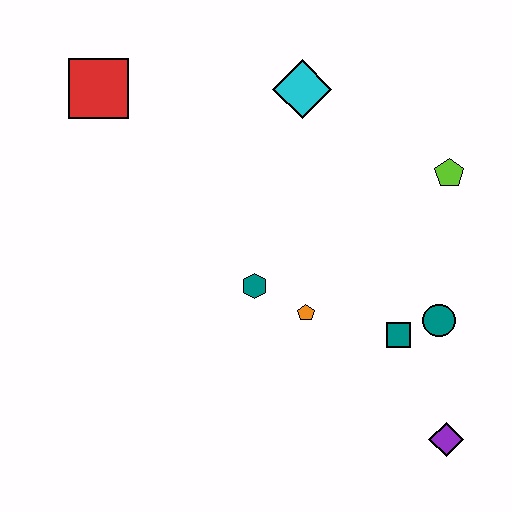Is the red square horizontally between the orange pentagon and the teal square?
No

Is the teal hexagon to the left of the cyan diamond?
Yes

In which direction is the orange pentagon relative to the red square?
The orange pentagon is below the red square.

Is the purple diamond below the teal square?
Yes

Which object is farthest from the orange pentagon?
The red square is farthest from the orange pentagon.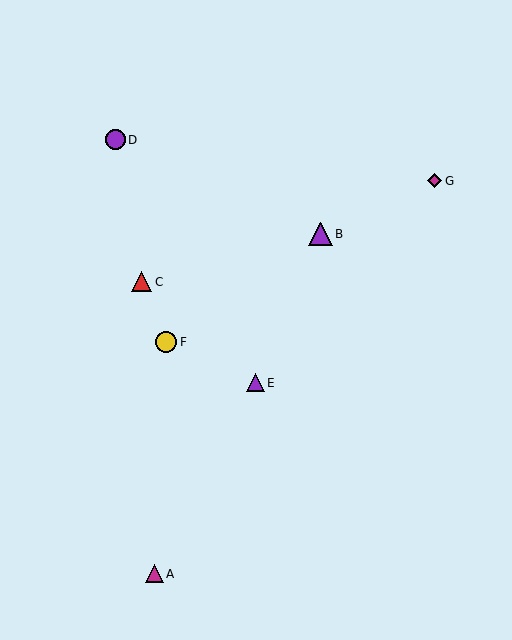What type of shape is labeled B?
Shape B is a purple triangle.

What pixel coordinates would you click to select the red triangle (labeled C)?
Click at (142, 282) to select the red triangle C.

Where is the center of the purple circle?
The center of the purple circle is at (115, 140).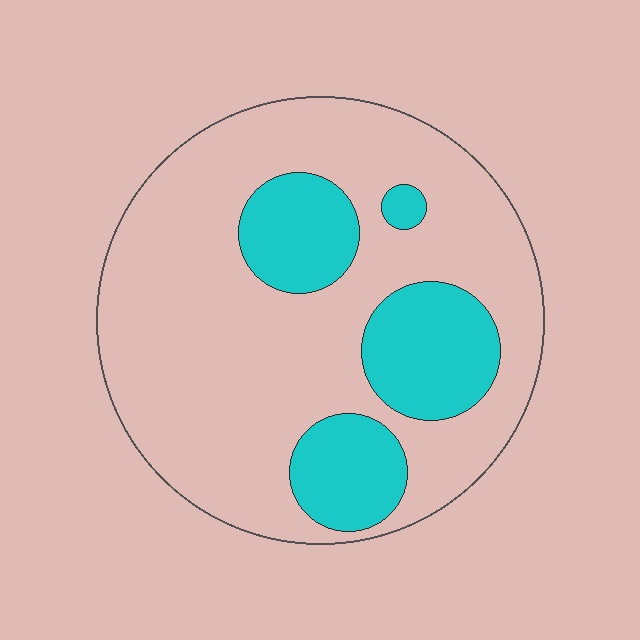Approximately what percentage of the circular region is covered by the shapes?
Approximately 25%.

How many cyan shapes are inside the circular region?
4.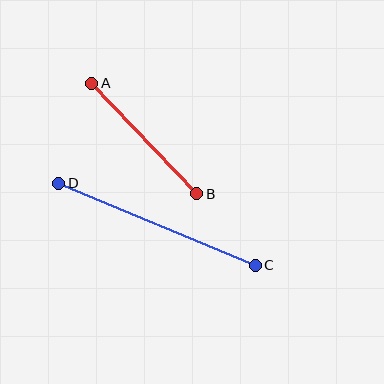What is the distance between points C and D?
The distance is approximately 213 pixels.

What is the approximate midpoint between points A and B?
The midpoint is at approximately (144, 138) pixels.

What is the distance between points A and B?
The distance is approximately 152 pixels.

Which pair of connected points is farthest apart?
Points C and D are farthest apart.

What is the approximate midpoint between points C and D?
The midpoint is at approximately (157, 224) pixels.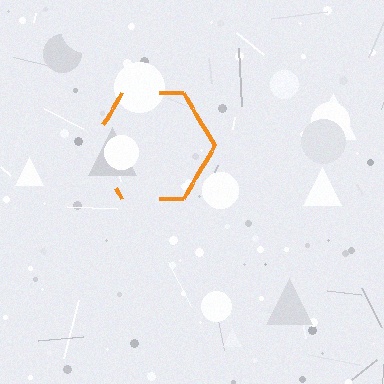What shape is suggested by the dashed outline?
The dashed outline suggests a hexagon.